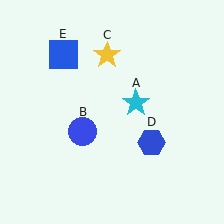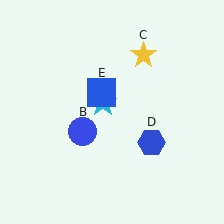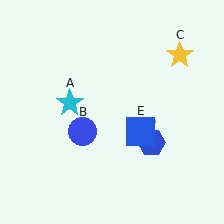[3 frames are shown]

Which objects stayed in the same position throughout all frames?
Blue circle (object B) and blue hexagon (object D) remained stationary.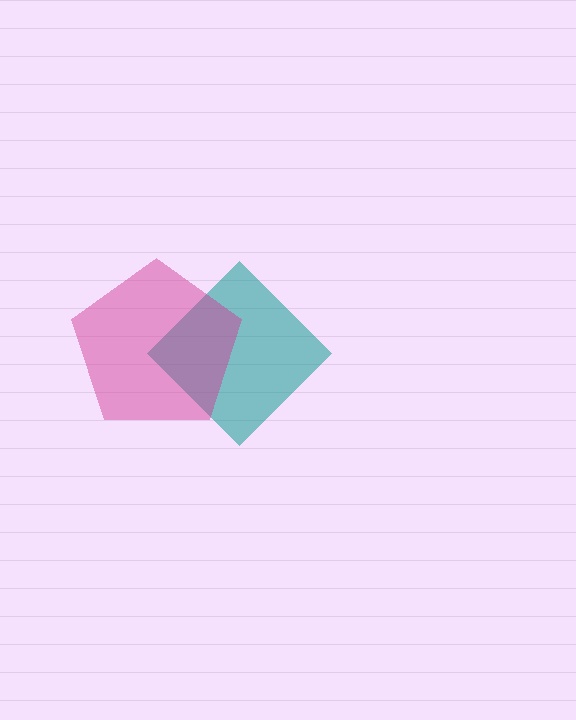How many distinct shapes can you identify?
There are 2 distinct shapes: a teal diamond, a magenta pentagon.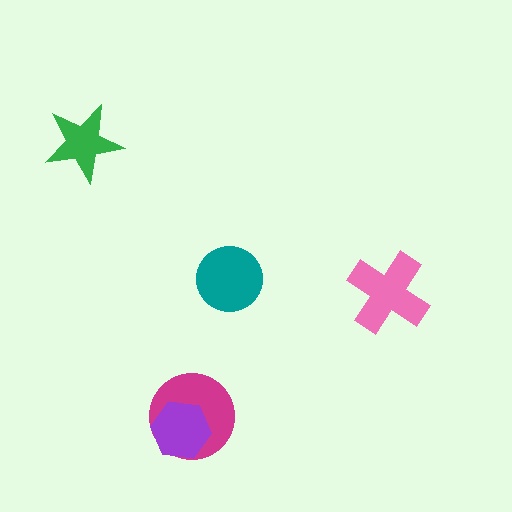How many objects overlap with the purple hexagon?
1 object overlaps with the purple hexagon.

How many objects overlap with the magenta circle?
1 object overlaps with the magenta circle.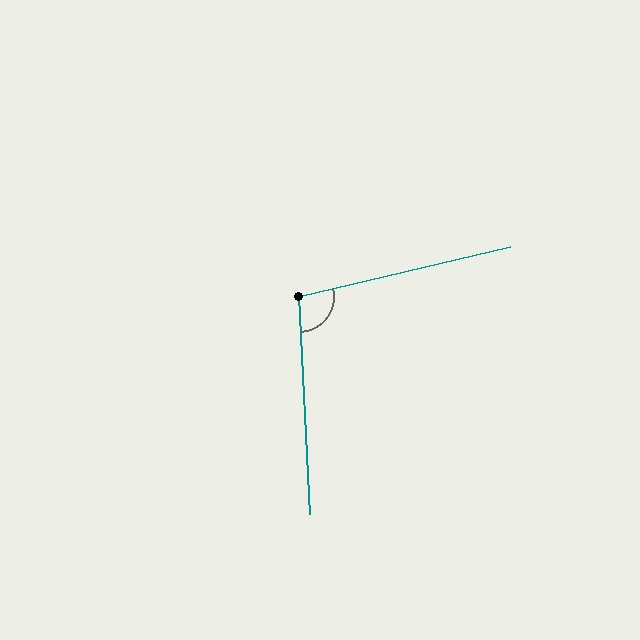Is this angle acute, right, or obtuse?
It is obtuse.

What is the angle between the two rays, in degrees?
Approximately 100 degrees.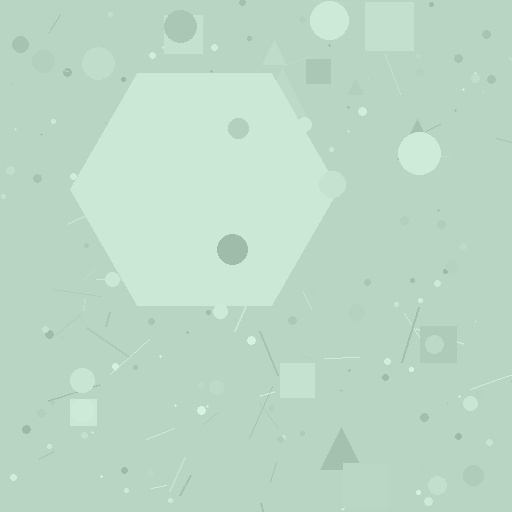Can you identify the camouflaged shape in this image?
The camouflaged shape is a hexagon.